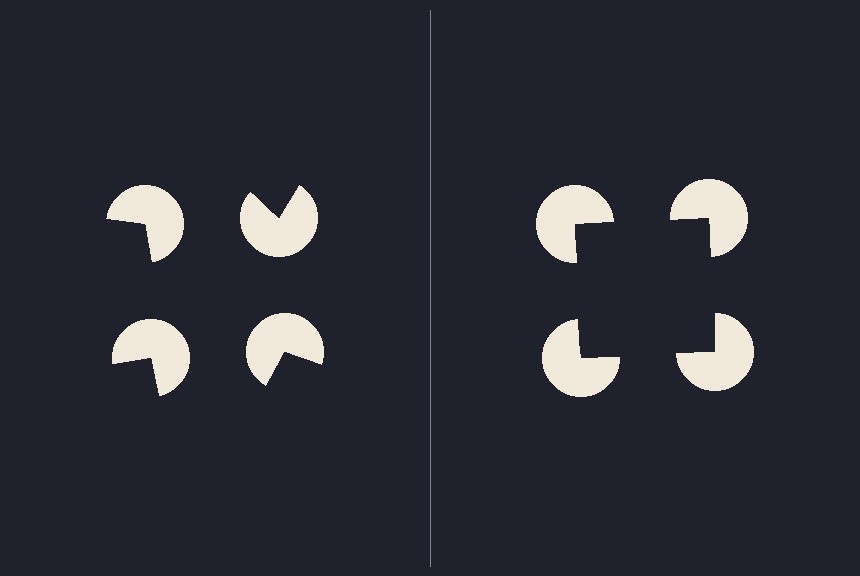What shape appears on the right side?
An illusory square.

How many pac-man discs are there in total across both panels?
8 — 4 on each side.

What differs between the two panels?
The pac-man discs are positioned identically on both sides; only the wedge orientations differ. On the right they align to a square; on the left they are misaligned.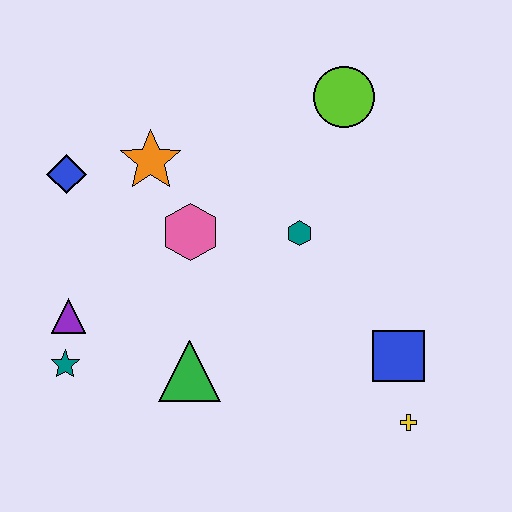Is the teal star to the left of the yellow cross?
Yes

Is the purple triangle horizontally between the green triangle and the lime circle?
No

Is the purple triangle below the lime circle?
Yes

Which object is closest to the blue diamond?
The orange star is closest to the blue diamond.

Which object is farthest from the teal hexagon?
The teal star is farthest from the teal hexagon.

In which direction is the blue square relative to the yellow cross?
The blue square is above the yellow cross.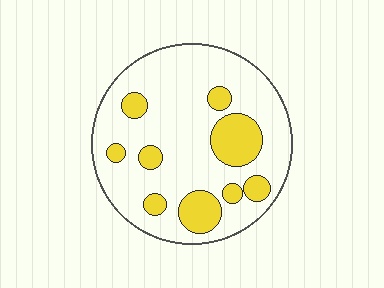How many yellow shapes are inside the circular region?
9.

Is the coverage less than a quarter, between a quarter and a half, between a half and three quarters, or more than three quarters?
Less than a quarter.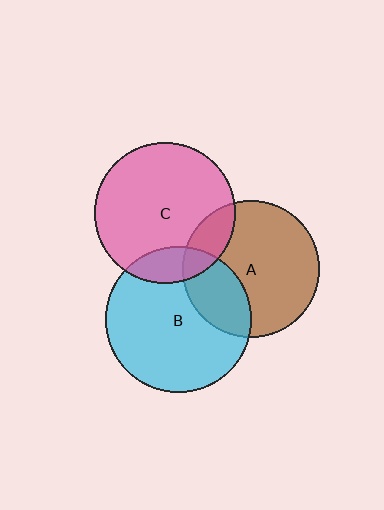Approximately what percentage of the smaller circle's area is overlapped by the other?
Approximately 25%.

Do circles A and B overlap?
Yes.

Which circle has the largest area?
Circle B (cyan).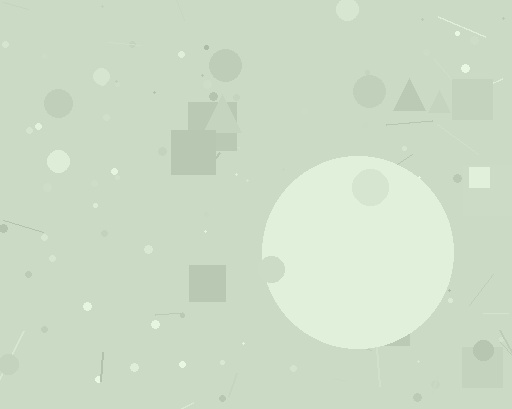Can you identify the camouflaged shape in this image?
The camouflaged shape is a circle.